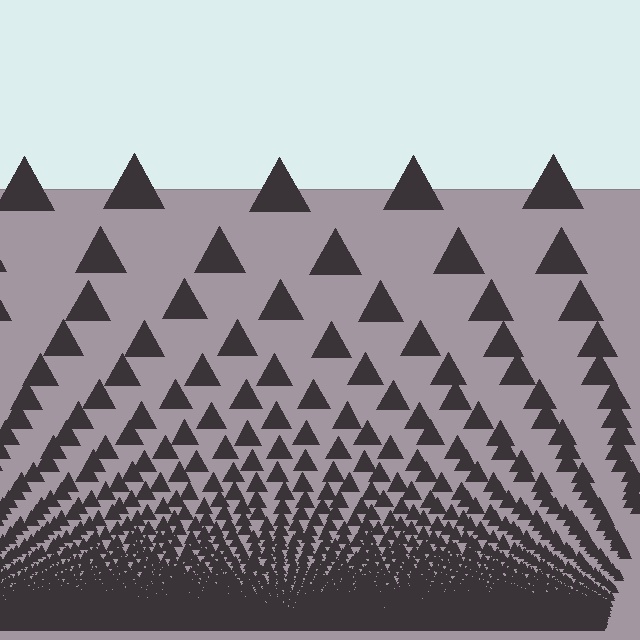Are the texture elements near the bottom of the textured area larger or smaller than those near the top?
Smaller. The gradient is inverted — elements near the bottom are smaller and denser.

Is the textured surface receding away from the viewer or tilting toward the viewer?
The surface appears to tilt toward the viewer. Texture elements get larger and sparser toward the top.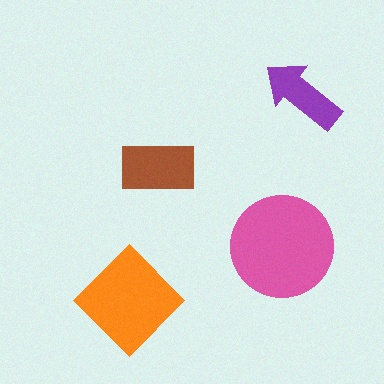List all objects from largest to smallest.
The pink circle, the orange diamond, the brown rectangle, the purple arrow.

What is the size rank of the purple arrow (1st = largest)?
4th.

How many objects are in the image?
There are 4 objects in the image.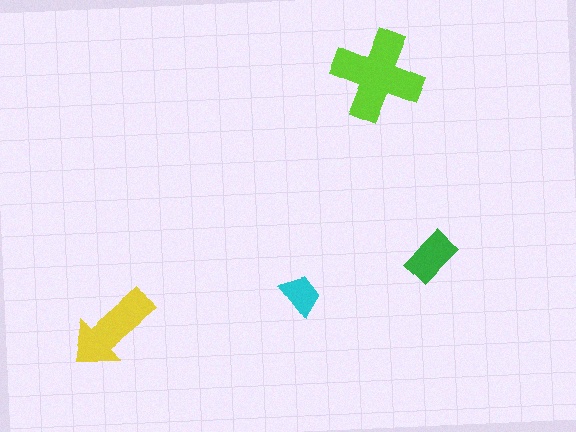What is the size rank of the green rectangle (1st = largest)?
3rd.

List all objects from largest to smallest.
The lime cross, the yellow arrow, the green rectangle, the cyan trapezoid.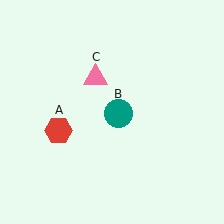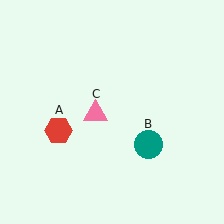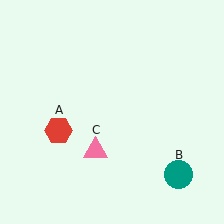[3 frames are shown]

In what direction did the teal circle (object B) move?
The teal circle (object B) moved down and to the right.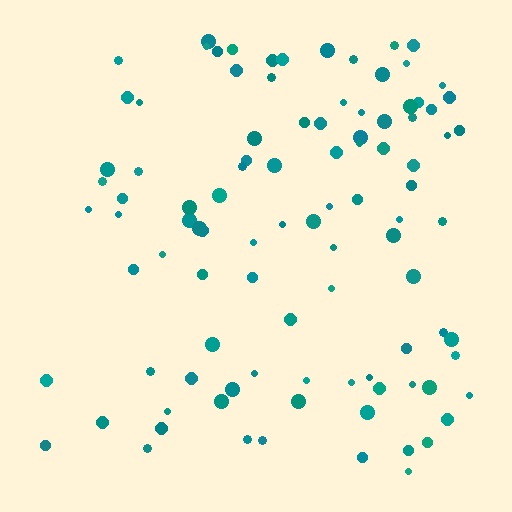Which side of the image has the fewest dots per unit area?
The left.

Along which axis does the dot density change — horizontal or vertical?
Horizontal.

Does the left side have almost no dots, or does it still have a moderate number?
Still a moderate number, just noticeably fewer than the right.